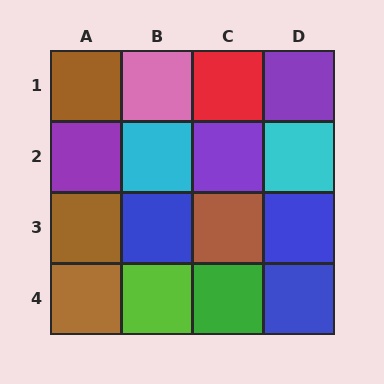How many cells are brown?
4 cells are brown.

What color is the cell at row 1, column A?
Brown.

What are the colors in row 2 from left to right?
Purple, cyan, purple, cyan.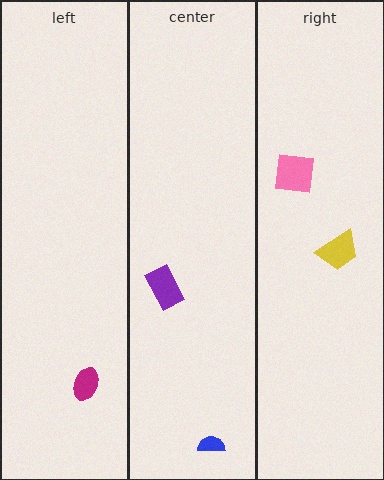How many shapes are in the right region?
2.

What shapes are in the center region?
The blue semicircle, the purple rectangle.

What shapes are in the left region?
The magenta ellipse.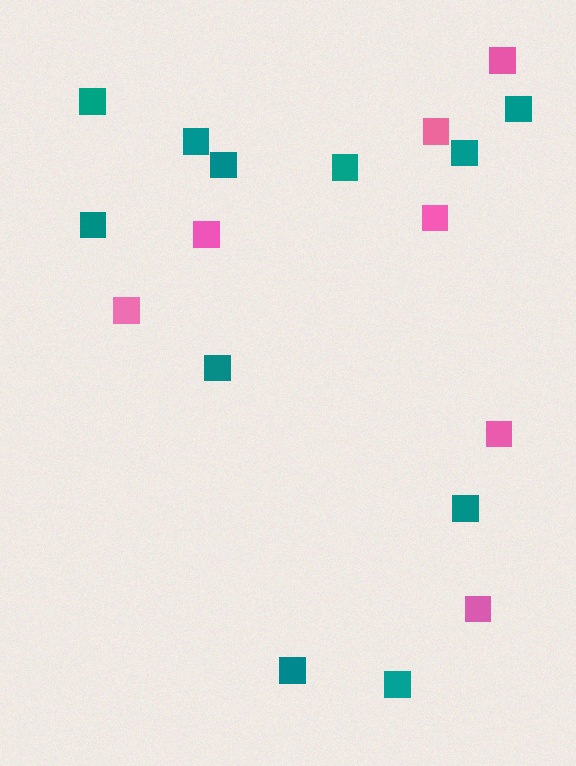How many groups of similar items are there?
There are 2 groups: one group of pink squares (7) and one group of teal squares (11).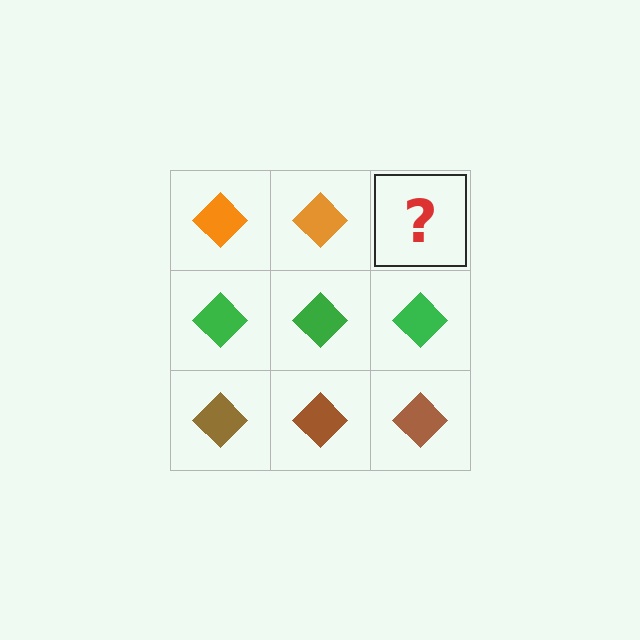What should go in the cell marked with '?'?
The missing cell should contain an orange diamond.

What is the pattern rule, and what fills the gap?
The rule is that each row has a consistent color. The gap should be filled with an orange diamond.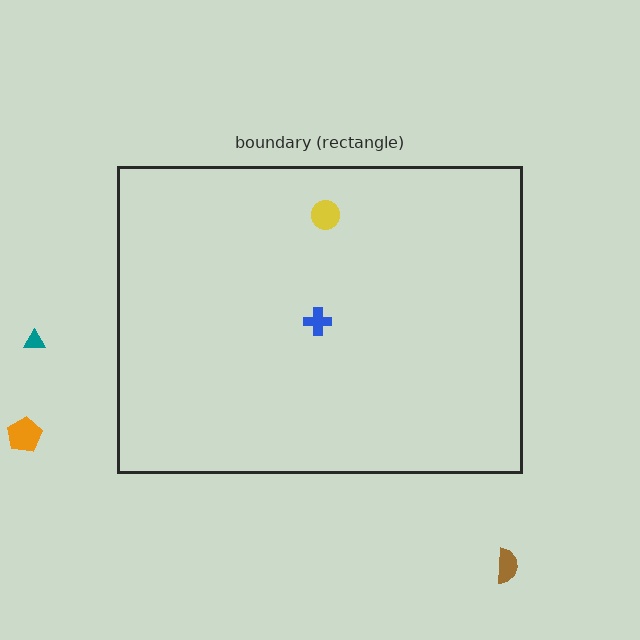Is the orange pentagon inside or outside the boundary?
Outside.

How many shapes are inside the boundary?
2 inside, 3 outside.